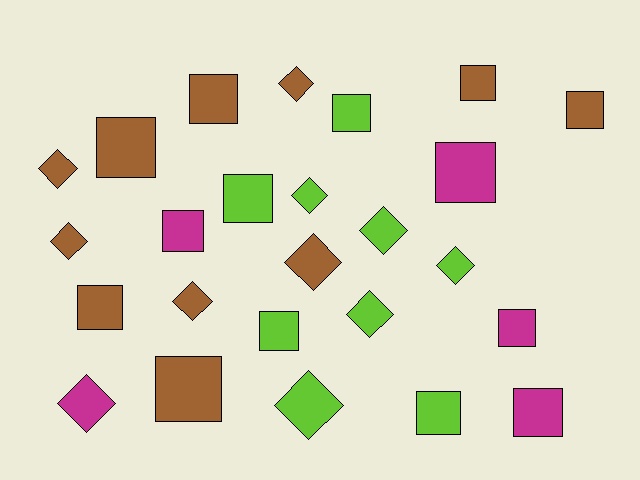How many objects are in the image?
There are 25 objects.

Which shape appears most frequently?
Square, with 14 objects.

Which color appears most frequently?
Brown, with 11 objects.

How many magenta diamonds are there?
There is 1 magenta diamond.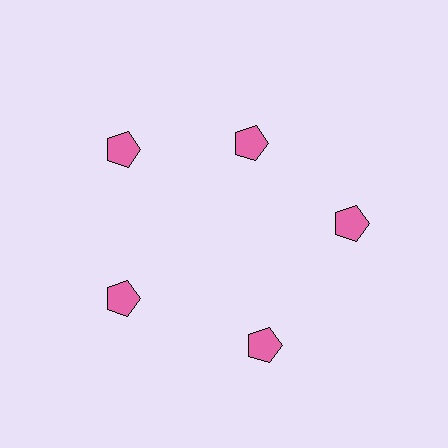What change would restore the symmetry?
The symmetry would be restored by moving it outward, back onto the ring so that all 5 pentagons sit at equal angles and equal distance from the center.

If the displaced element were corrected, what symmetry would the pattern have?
It would have 5-fold rotational symmetry — the pattern would map onto itself every 72 degrees.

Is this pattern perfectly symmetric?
No. The 5 pink pentagons are arranged in a ring, but one element near the 1 o'clock position is pulled inward toward the center, breaking the 5-fold rotational symmetry.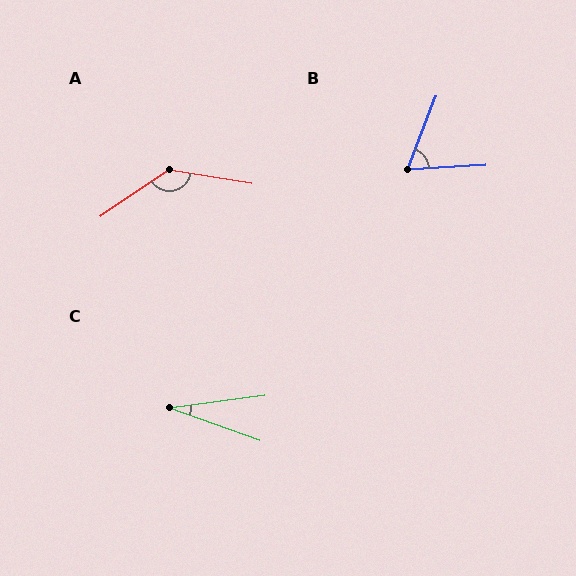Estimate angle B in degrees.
Approximately 66 degrees.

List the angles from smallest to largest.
C (27°), B (66°), A (136°).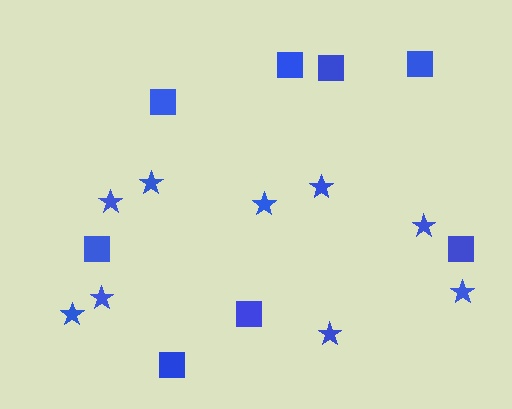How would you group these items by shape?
There are 2 groups: one group of stars (9) and one group of squares (8).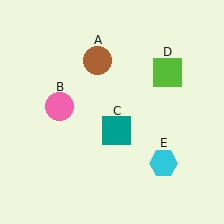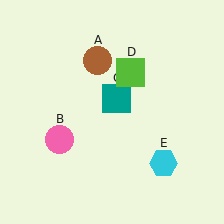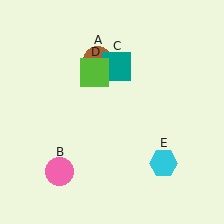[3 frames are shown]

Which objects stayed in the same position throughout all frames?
Brown circle (object A) and cyan hexagon (object E) remained stationary.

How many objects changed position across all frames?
3 objects changed position: pink circle (object B), teal square (object C), lime square (object D).